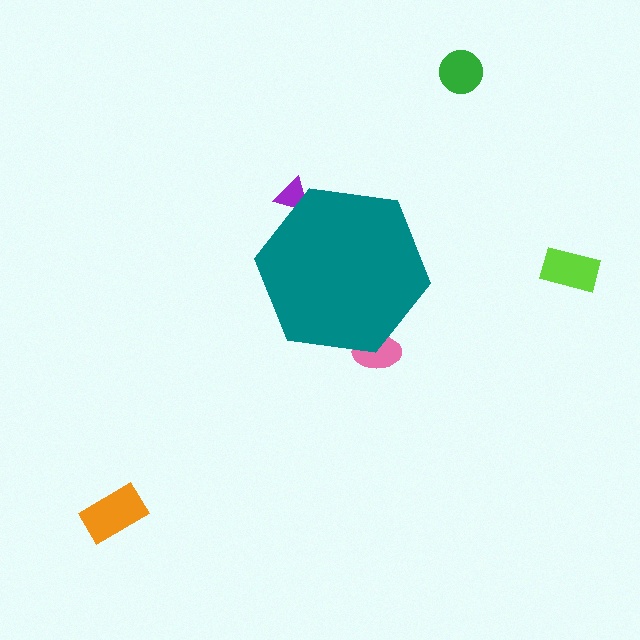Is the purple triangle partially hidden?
Yes, the purple triangle is partially hidden behind the teal hexagon.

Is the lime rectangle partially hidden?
No, the lime rectangle is fully visible.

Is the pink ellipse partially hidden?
Yes, the pink ellipse is partially hidden behind the teal hexagon.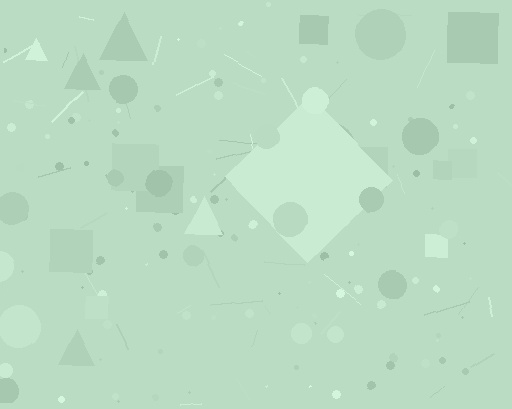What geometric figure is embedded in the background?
A diamond is embedded in the background.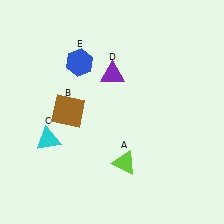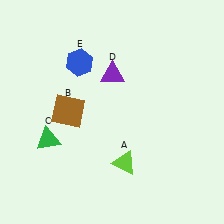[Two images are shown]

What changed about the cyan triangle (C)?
In Image 1, C is cyan. In Image 2, it changed to green.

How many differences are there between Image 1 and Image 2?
There is 1 difference between the two images.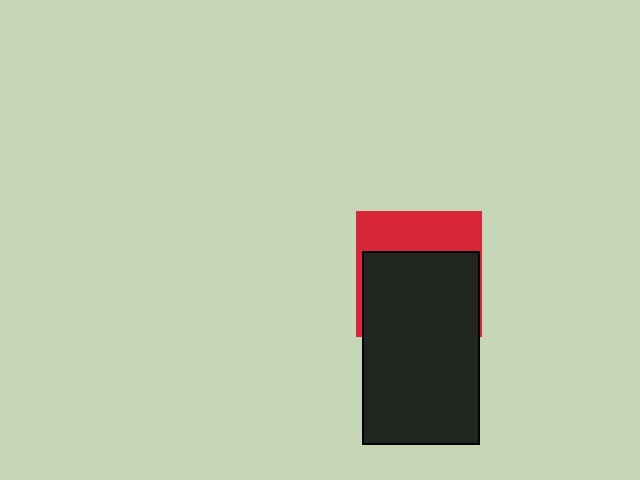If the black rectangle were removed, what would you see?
You would see the complete red square.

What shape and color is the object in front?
The object in front is a black rectangle.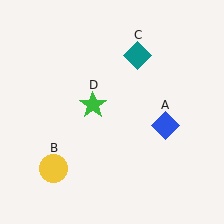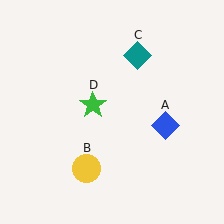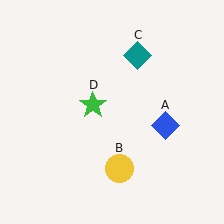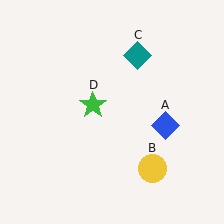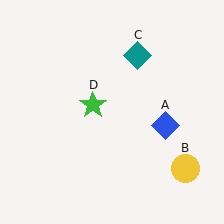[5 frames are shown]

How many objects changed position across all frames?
1 object changed position: yellow circle (object B).